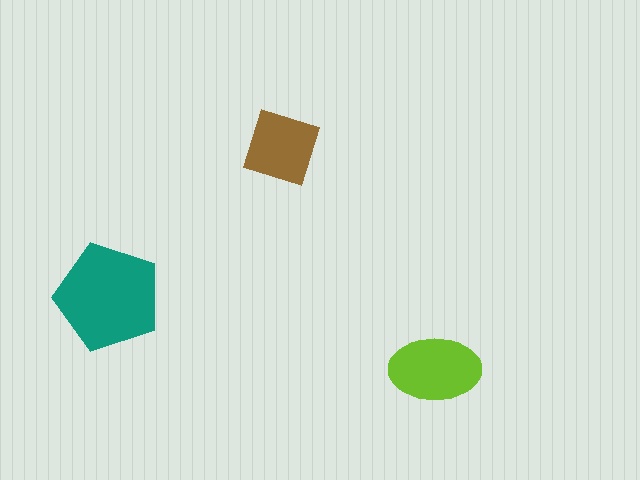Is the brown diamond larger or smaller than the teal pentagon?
Smaller.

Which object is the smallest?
The brown diamond.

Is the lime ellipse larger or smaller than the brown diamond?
Larger.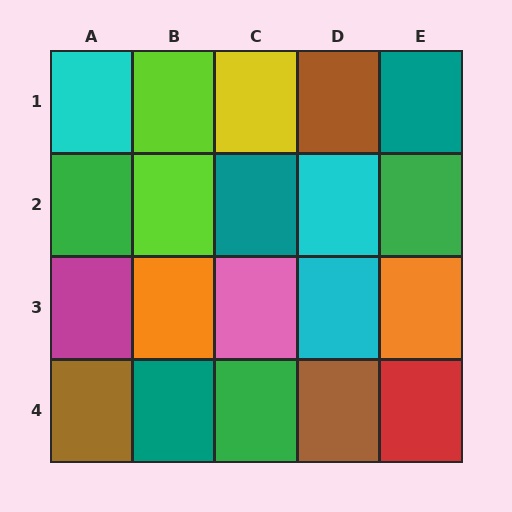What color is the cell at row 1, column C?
Yellow.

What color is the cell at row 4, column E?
Red.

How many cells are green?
3 cells are green.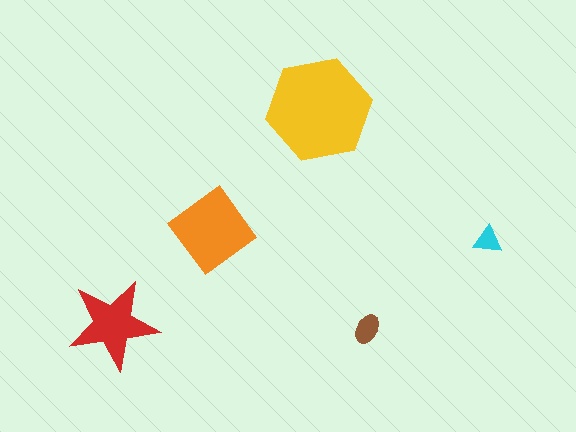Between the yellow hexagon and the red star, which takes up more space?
The yellow hexagon.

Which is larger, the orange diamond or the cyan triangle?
The orange diamond.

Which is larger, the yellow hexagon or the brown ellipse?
The yellow hexagon.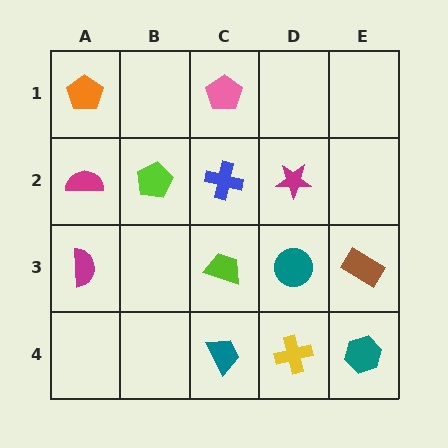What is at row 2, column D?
A magenta star.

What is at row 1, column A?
An orange pentagon.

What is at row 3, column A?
A magenta semicircle.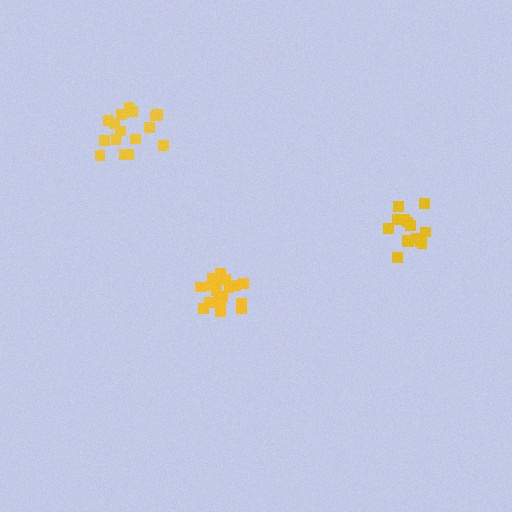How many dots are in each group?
Group 1: 14 dots, Group 2: 16 dots, Group 3: 19 dots (49 total).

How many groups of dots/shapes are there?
There are 3 groups.